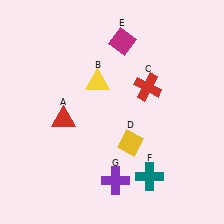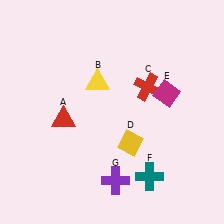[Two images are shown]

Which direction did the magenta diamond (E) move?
The magenta diamond (E) moved down.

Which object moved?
The magenta diamond (E) moved down.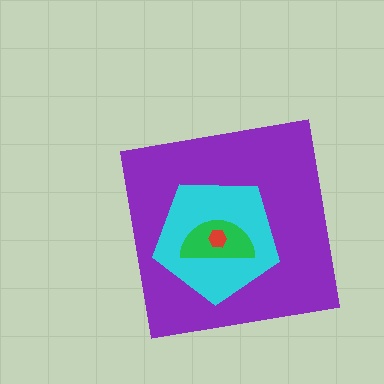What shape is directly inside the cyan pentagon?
The green semicircle.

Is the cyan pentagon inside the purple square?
Yes.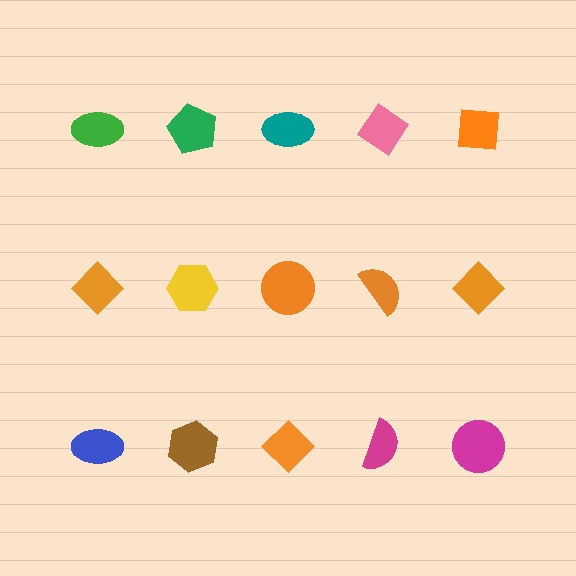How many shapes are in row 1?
5 shapes.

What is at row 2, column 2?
A yellow hexagon.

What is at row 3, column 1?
A blue ellipse.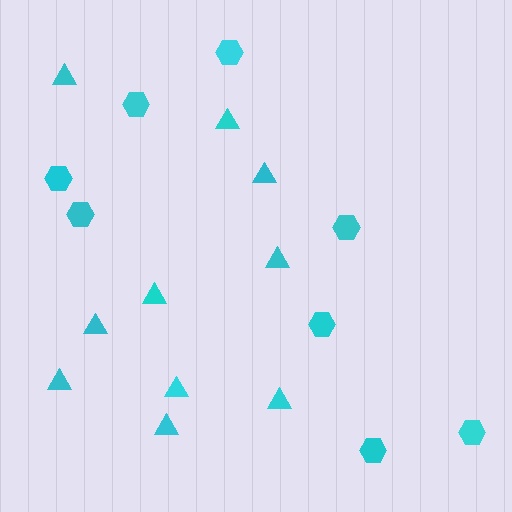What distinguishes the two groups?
There are 2 groups: one group of hexagons (8) and one group of triangles (10).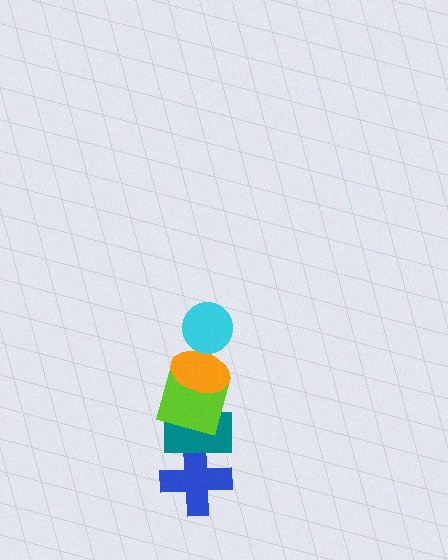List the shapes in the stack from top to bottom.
From top to bottom: the cyan circle, the orange ellipse, the lime square, the teal rectangle, the blue cross.